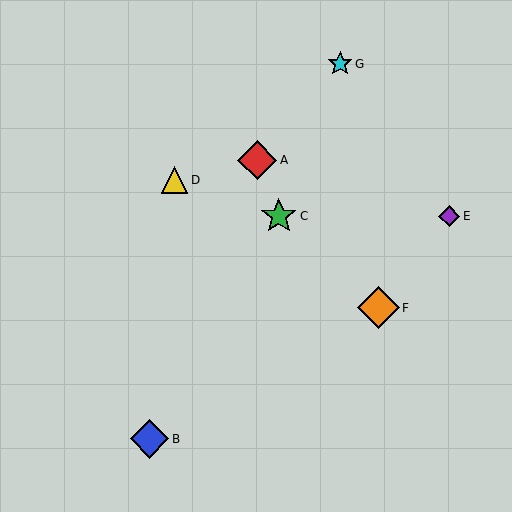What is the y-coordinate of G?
Object G is at y≈64.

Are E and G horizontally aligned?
No, E is at y≈216 and G is at y≈64.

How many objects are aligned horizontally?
2 objects (C, E) are aligned horizontally.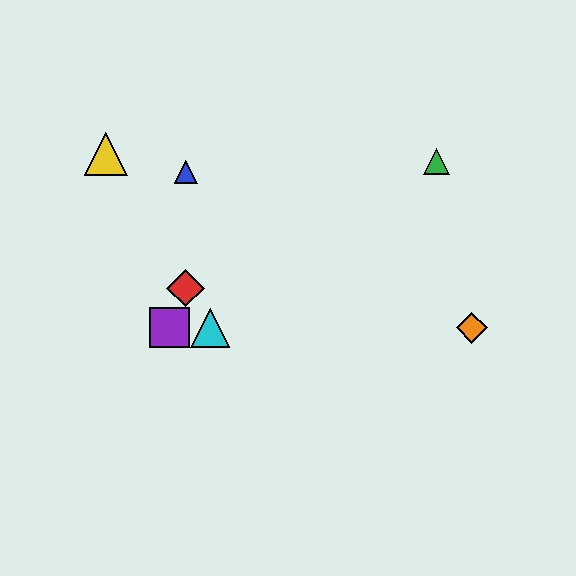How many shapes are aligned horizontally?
3 shapes (the purple square, the orange diamond, the cyan triangle) are aligned horizontally.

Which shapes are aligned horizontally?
The purple square, the orange diamond, the cyan triangle are aligned horizontally.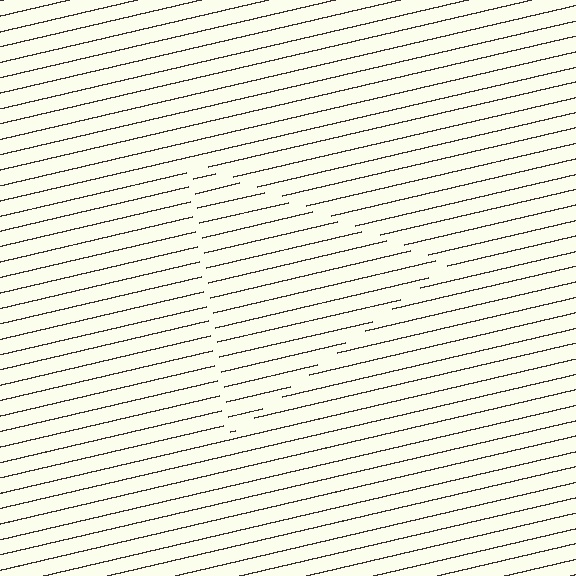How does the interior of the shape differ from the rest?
The interior of the shape contains the same grating, shifted by half a period — the contour is defined by the phase discontinuity where line-ends from the inner and outer gratings abut.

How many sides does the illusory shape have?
3 sides — the line-ends trace a triangle.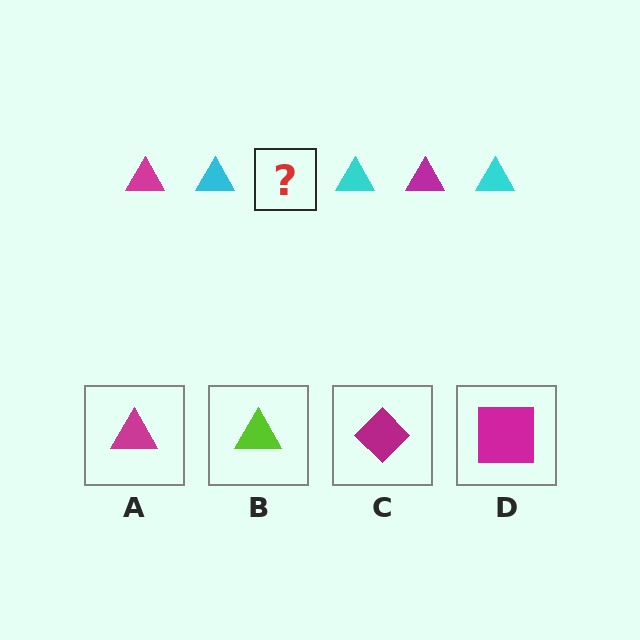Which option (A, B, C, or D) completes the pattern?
A.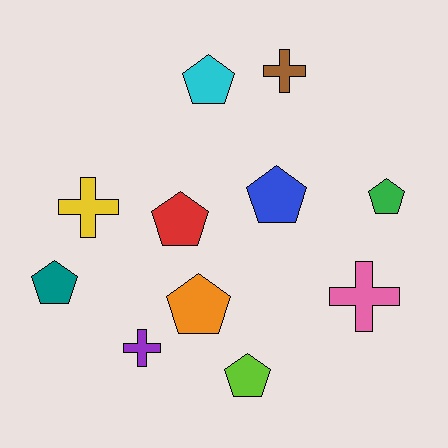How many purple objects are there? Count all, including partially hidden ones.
There is 1 purple object.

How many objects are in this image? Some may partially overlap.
There are 11 objects.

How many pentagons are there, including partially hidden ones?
There are 7 pentagons.